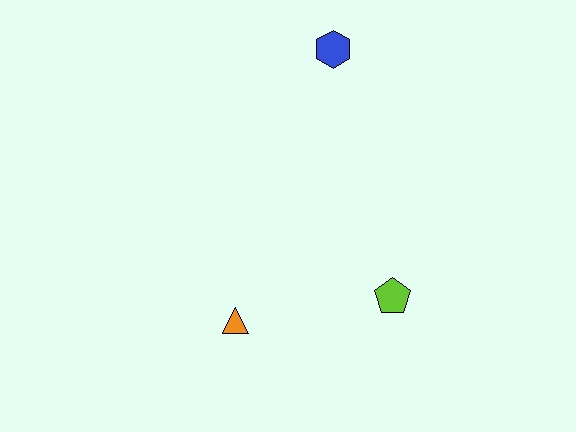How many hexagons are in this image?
There is 1 hexagon.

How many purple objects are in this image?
There are no purple objects.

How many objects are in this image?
There are 3 objects.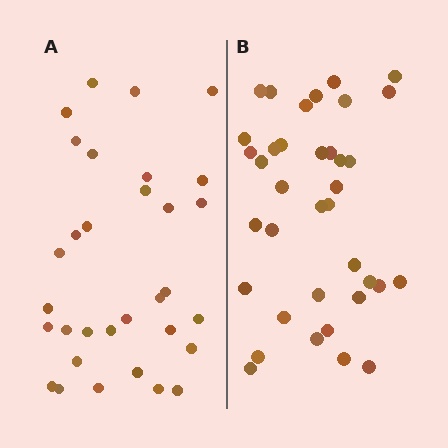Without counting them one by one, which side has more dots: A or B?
Region B (the right region) has more dots.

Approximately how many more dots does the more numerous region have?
Region B has about 5 more dots than region A.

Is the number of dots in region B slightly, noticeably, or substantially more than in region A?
Region B has only slightly more — the two regions are fairly close. The ratio is roughly 1.2 to 1.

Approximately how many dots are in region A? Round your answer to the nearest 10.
About 30 dots. (The exact count is 32, which rounds to 30.)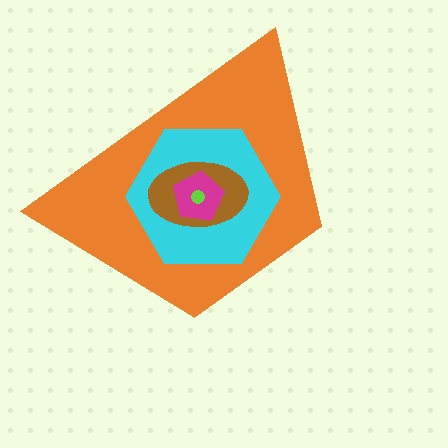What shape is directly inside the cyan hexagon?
The brown ellipse.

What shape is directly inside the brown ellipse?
The magenta pentagon.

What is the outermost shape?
The orange trapezoid.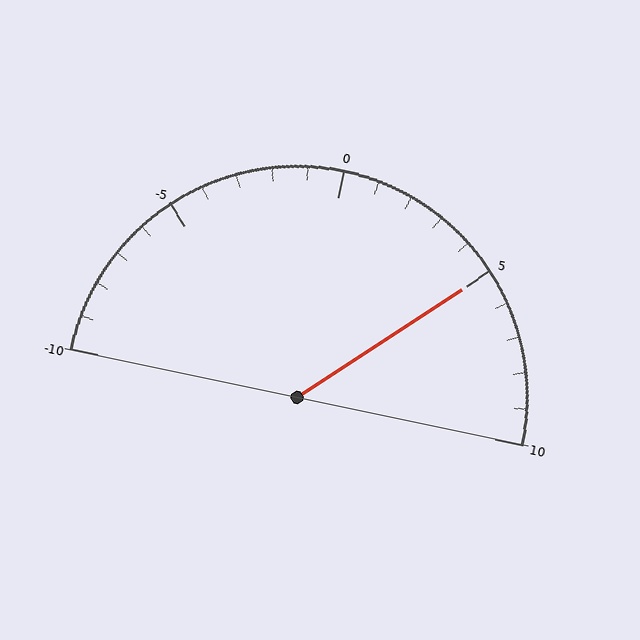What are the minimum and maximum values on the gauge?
The gauge ranges from -10 to 10.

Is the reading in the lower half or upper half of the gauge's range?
The reading is in the upper half of the range (-10 to 10).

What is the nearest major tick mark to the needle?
The nearest major tick mark is 5.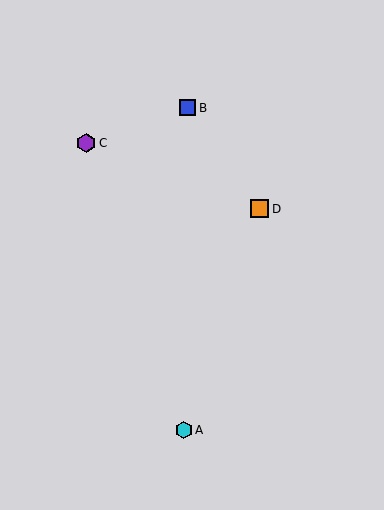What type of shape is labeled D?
Shape D is an orange square.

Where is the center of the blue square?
The center of the blue square is at (188, 108).